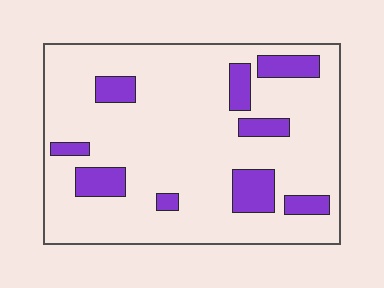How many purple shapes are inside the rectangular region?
9.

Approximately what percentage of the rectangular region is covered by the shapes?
Approximately 15%.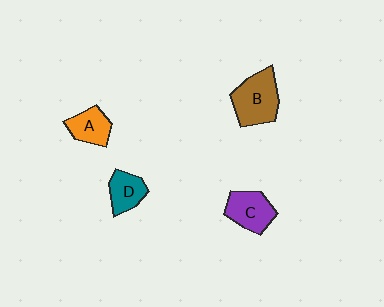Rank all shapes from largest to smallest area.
From largest to smallest: B (brown), C (purple), A (orange), D (teal).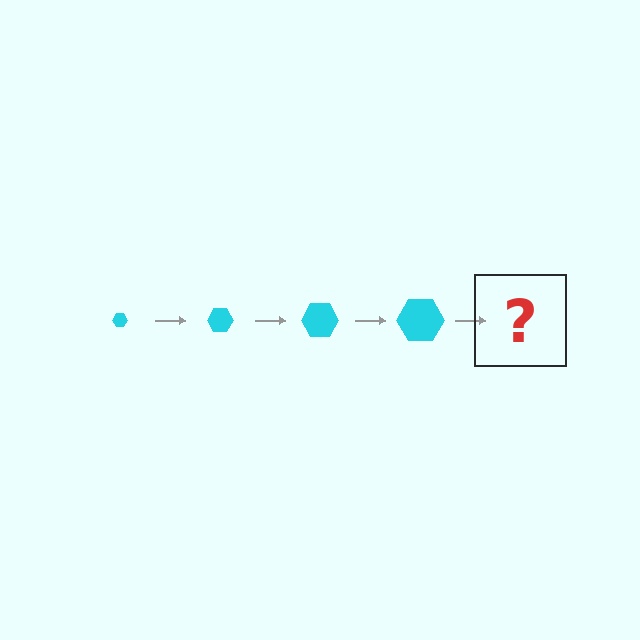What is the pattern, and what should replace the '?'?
The pattern is that the hexagon gets progressively larger each step. The '?' should be a cyan hexagon, larger than the previous one.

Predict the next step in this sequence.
The next step is a cyan hexagon, larger than the previous one.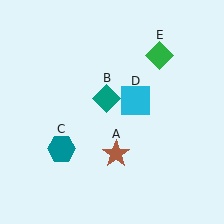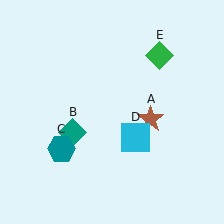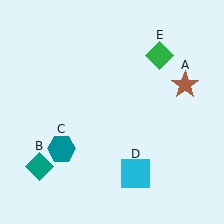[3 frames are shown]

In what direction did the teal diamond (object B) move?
The teal diamond (object B) moved down and to the left.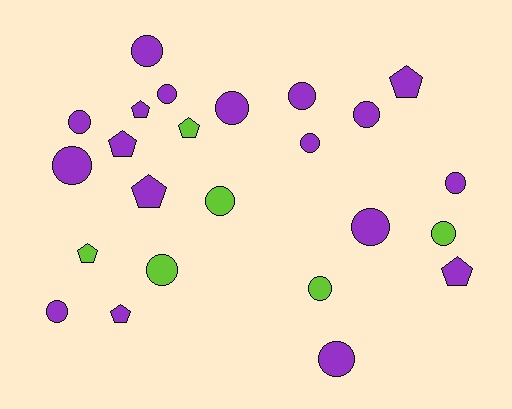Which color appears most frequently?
Purple, with 18 objects.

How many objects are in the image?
There are 24 objects.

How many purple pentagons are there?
There are 6 purple pentagons.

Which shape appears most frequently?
Circle, with 16 objects.